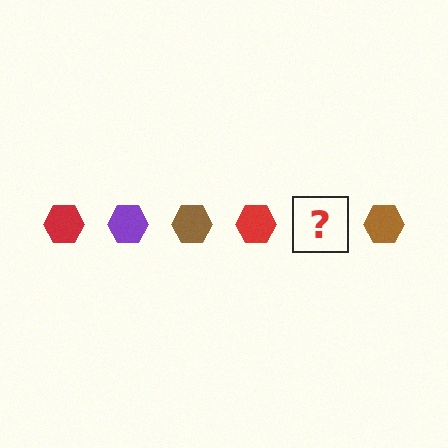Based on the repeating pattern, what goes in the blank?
The blank should be a purple hexagon.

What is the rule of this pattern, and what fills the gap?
The rule is that the pattern cycles through red, purple, brown hexagons. The gap should be filled with a purple hexagon.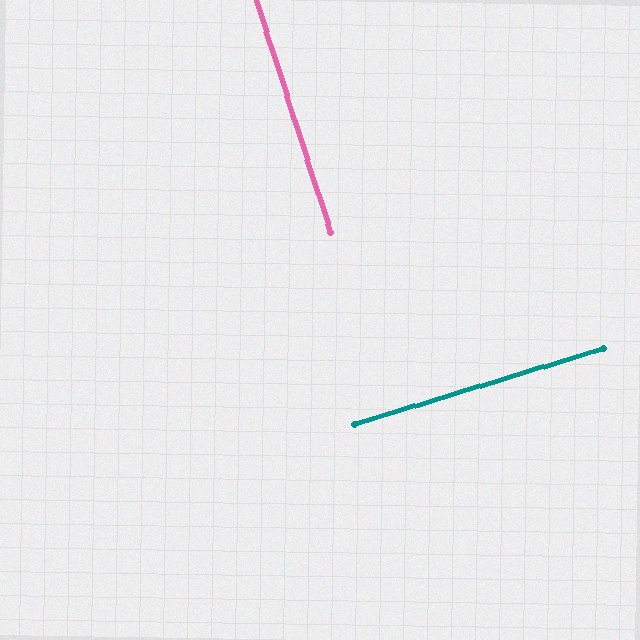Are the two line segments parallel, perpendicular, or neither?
Perpendicular — they meet at approximately 89°.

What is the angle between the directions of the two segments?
Approximately 89 degrees.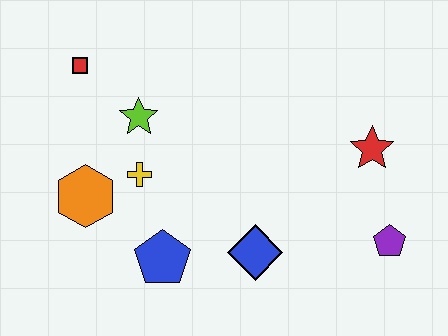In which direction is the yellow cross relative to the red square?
The yellow cross is below the red square.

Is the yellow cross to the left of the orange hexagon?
No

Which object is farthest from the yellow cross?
The purple pentagon is farthest from the yellow cross.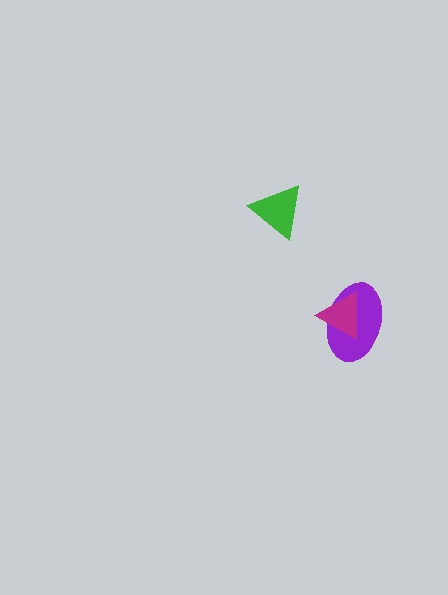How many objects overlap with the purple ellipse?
1 object overlaps with the purple ellipse.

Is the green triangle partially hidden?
No, no other shape covers it.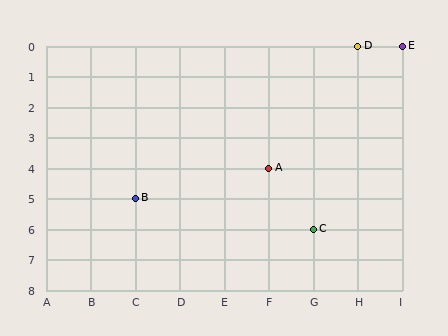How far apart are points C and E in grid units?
Points C and E are 2 columns and 6 rows apart (about 6.3 grid units diagonally).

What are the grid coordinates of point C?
Point C is at grid coordinates (G, 6).